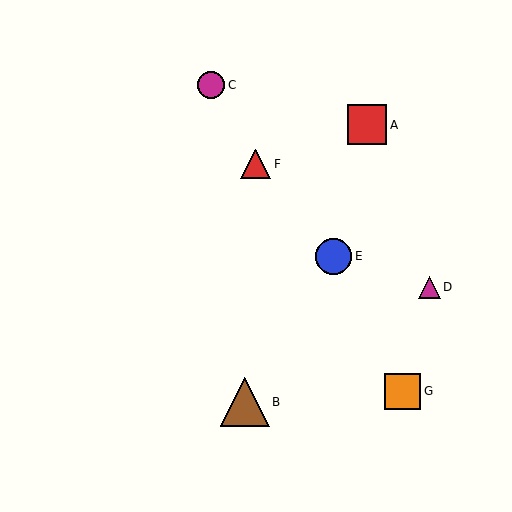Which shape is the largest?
The brown triangle (labeled B) is the largest.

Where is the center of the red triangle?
The center of the red triangle is at (256, 164).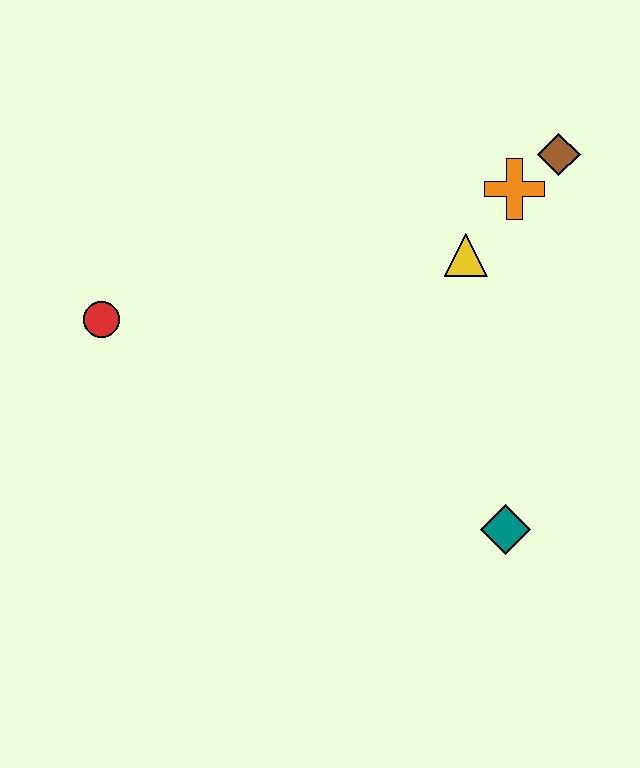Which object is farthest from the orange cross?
The red circle is farthest from the orange cross.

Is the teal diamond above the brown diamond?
No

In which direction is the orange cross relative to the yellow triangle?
The orange cross is above the yellow triangle.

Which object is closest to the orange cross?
The brown diamond is closest to the orange cross.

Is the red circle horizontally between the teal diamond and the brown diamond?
No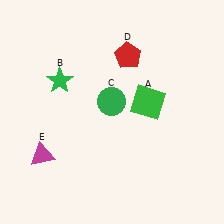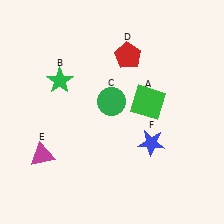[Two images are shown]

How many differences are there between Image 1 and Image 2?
There is 1 difference between the two images.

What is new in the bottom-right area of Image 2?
A blue star (F) was added in the bottom-right area of Image 2.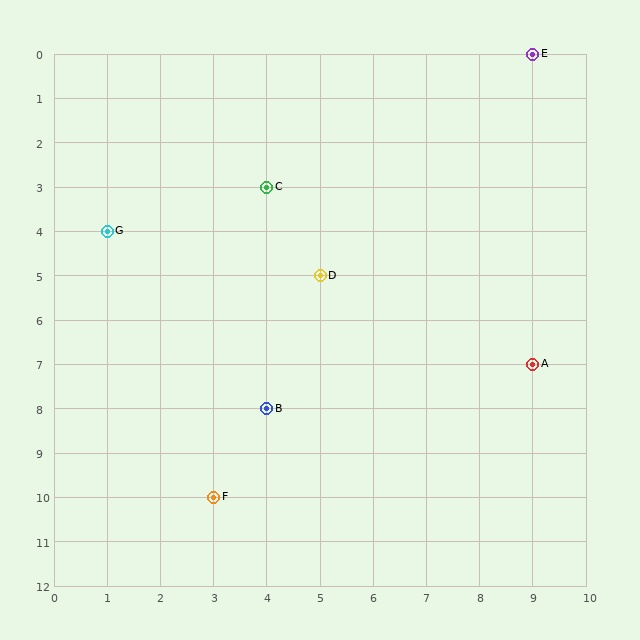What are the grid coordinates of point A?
Point A is at grid coordinates (9, 7).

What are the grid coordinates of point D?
Point D is at grid coordinates (5, 5).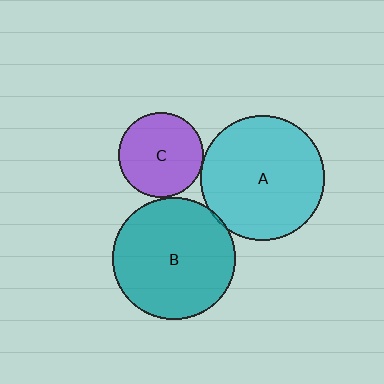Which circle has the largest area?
Circle A (cyan).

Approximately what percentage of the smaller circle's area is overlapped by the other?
Approximately 5%.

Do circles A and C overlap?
Yes.